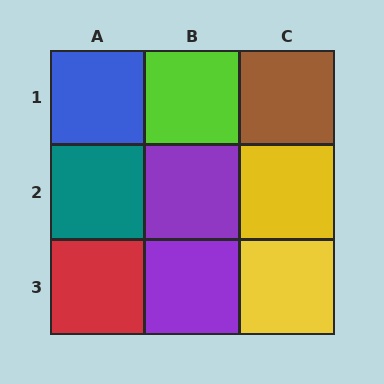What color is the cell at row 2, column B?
Purple.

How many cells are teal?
1 cell is teal.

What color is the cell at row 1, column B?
Lime.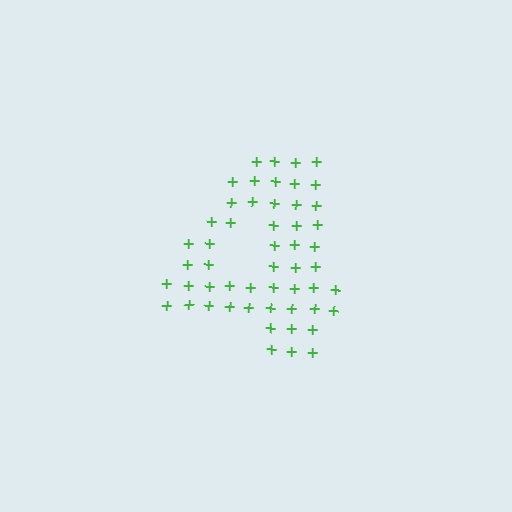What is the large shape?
The large shape is the digit 4.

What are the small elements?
The small elements are plus signs.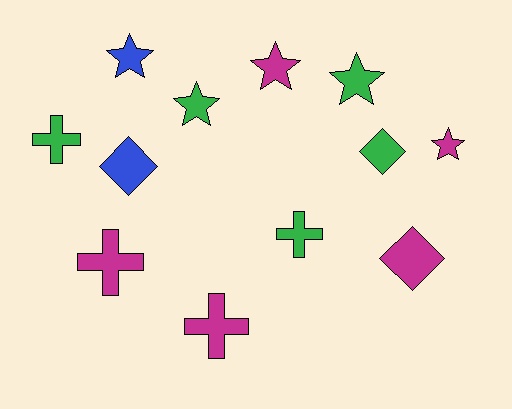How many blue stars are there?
There is 1 blue star.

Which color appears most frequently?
Green, with 5 objects.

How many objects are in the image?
There are 12 objects.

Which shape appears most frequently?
Star, with 5 objects.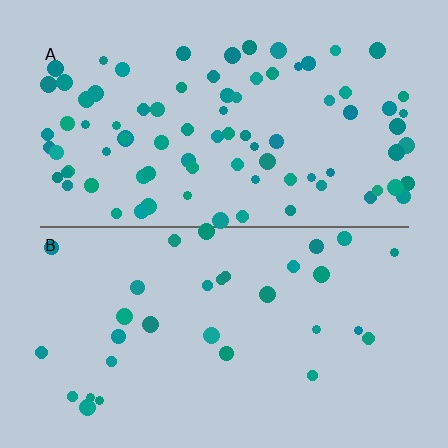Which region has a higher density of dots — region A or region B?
A (the top).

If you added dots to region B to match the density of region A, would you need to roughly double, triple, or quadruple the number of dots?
Approximately triple.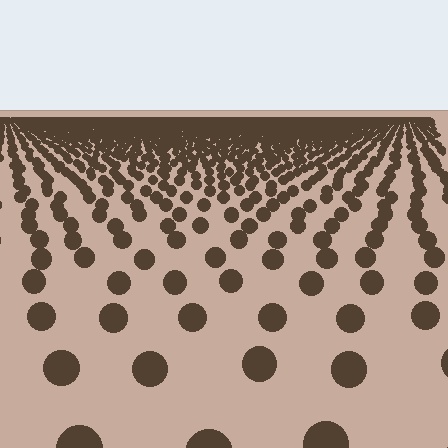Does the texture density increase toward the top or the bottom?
Density increases toward the top.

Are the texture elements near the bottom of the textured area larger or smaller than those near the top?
Larger. Near the bottom, elements are closer to the viewer and appear at a bigger on-screen size.